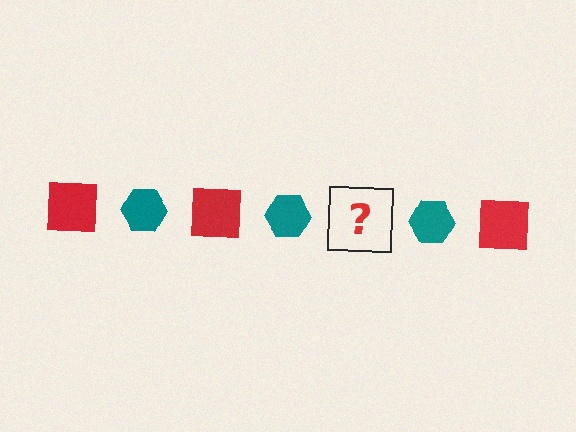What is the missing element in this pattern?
The missing element is a red square.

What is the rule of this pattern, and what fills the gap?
The rule is that the pattern alternates between red square and teal hexagon. The gap should be filled with a red square.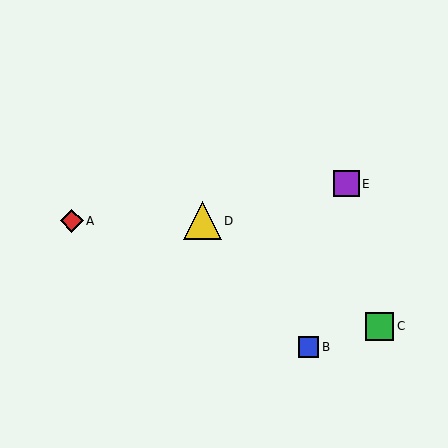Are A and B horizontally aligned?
No, A is at y≈221 and B is at y≈347.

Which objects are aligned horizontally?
Objects A, D are aligned horizontally.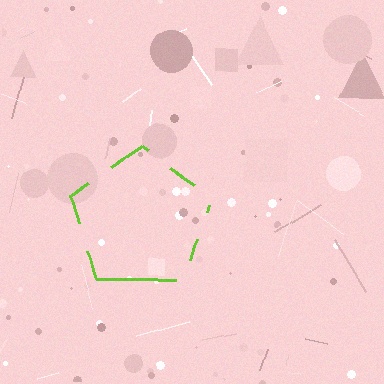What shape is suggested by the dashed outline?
The dashed outline suggests a pentagon.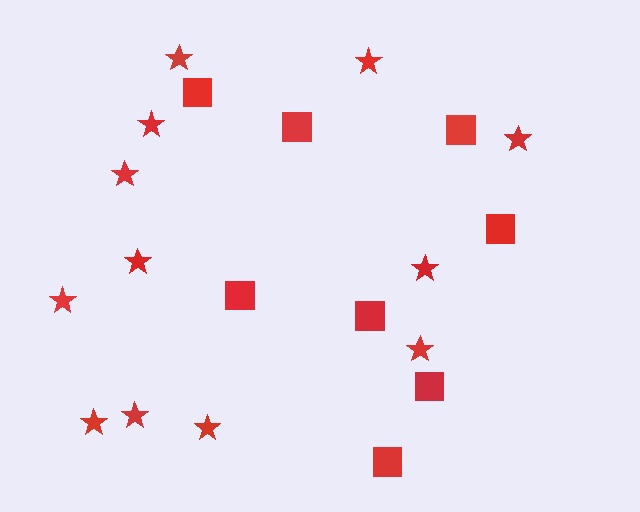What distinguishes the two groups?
There are 2 groups: one group of squares (8) and one group of stars (12).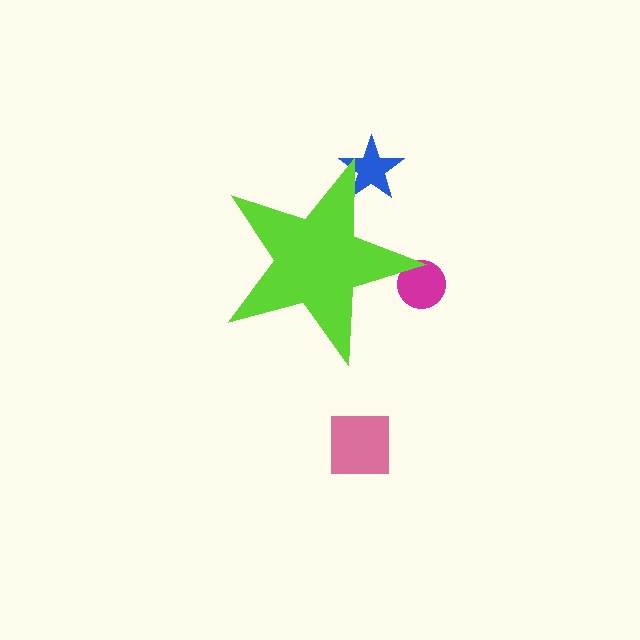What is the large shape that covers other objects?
A lime star.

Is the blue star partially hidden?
Yes, the blue star is partially hidden behind the lime star.